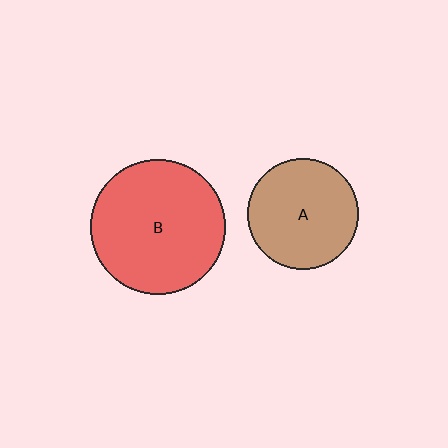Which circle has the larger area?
Circle B (red).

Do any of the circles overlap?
No, none of the circles overlap.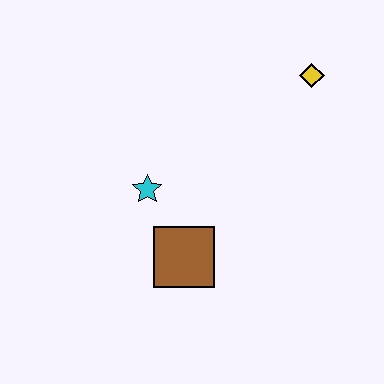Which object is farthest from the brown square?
The yellow diamond is farthest from the brown square.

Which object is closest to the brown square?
The cyan star is closest to the brown square.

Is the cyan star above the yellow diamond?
No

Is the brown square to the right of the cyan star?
Yes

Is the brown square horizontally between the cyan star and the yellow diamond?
Yes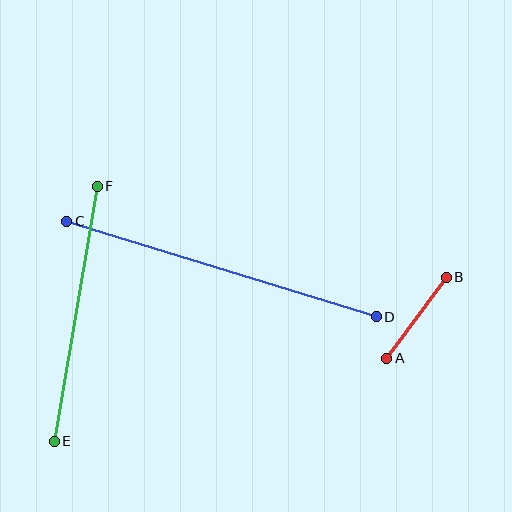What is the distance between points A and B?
The distance is approximately 100 pixels.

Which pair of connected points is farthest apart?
Points C and D are farthest apart.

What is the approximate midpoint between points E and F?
The midpoint is at approximately (76, 314) pixels.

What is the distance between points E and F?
The distance is approximately 259 pixels.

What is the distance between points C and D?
The distance is approximately 324 pixels.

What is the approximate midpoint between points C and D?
The midpoint is at approximately (221, 269) pixels.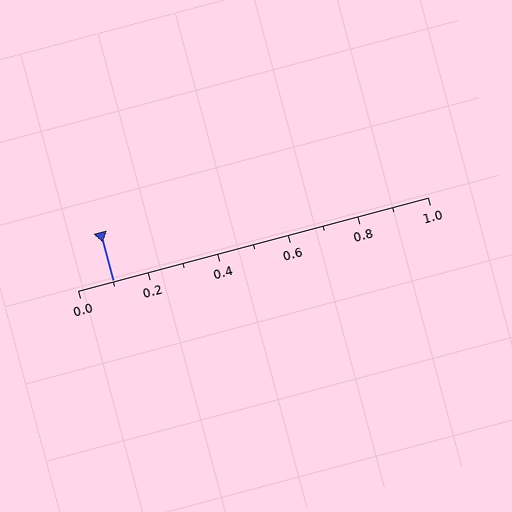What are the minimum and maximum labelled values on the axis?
The axis runs from 0.0 to 1.0.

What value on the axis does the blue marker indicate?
The marker indicates approximately 0.1.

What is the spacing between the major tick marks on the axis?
The major ticks are spaced 0.2 apart.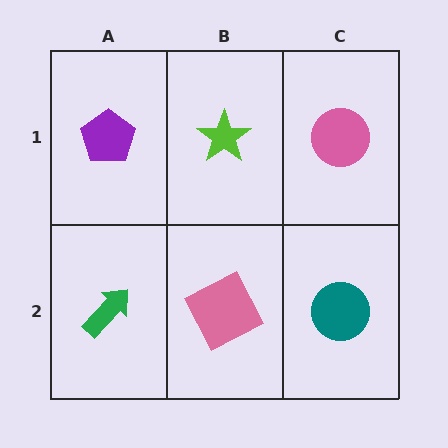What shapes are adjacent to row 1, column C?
A teal circle (row 2, column C), a lime star (row 1, column B).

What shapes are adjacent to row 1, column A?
A green arrow (row 2, column A), a lime star (row 1, column B).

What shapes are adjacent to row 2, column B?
A lime star (row 1, column B), a green arrow (row 2, column A), a teal circle (row 2, column C).